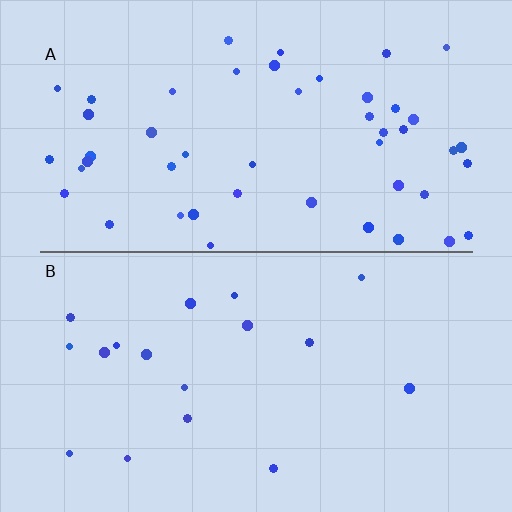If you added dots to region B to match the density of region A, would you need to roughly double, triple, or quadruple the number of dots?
Approximately triple.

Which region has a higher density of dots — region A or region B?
A (the top).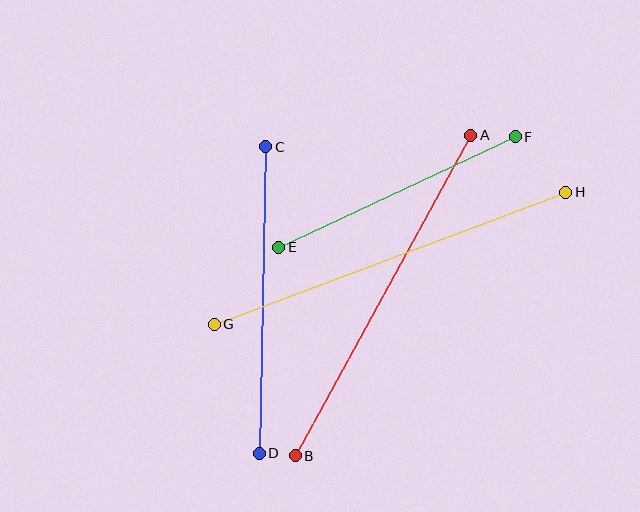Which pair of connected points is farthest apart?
Points G and H are farthest apart.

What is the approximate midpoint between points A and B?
The midpoint is at approximately (383, 295) pixels.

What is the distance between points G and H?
The distance is approximately 376 pixels.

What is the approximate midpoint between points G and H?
The midpoint is at approximately (390, 258) pixels.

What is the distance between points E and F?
The distance is approximately 261 pixels.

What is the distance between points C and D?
The distance is approximately 306 pixels.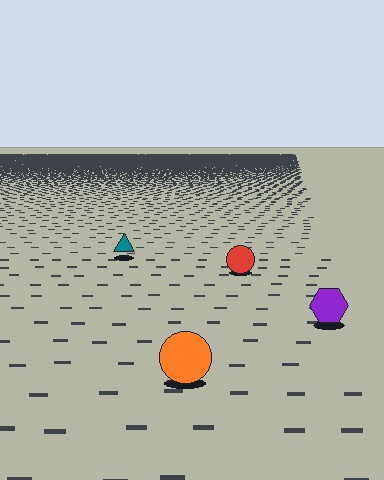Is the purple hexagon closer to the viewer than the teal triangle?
Yes. The purple hexagon is closer — you can tell from the texture gradient: the ground texture is coarser near it.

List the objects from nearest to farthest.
From nearest to farthest: the orange circle, the purple hexagon, the red circle, the teal triangle.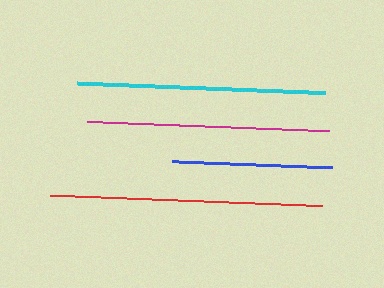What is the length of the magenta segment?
The magenta segment is approximately 242 pixels long.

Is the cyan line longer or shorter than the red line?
The red line is longer than the cyan line.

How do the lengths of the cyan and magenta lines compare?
The cyan and magenta lines are approximately the same length.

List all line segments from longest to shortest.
From longest to shortest: red, cyan, magenta, blue.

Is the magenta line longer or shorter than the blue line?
The magenta line is longer than the blue line.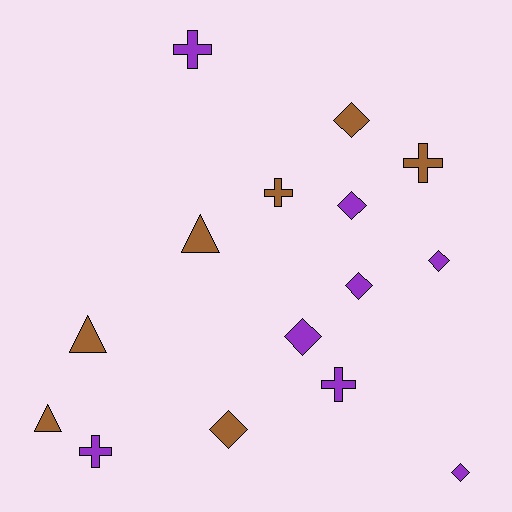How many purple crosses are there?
There are 3 purple crosses.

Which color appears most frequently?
Purple, with 8 objects.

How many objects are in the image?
There are 15 objects.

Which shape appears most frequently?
Diamond, with 7 objects.